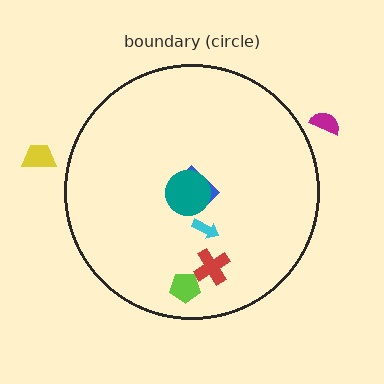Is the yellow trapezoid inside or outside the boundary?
Outside.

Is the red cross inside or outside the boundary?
Inside.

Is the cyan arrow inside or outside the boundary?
Inside.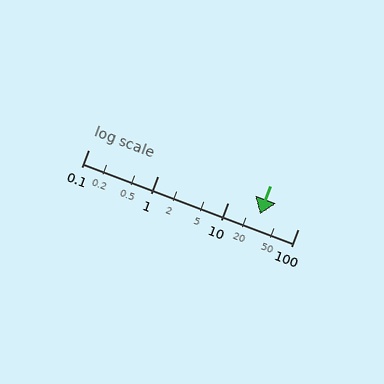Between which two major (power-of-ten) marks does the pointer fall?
The pointer is between 10 and 100.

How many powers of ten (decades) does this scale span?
The scale spans 3 decades, from 0.1 to 100.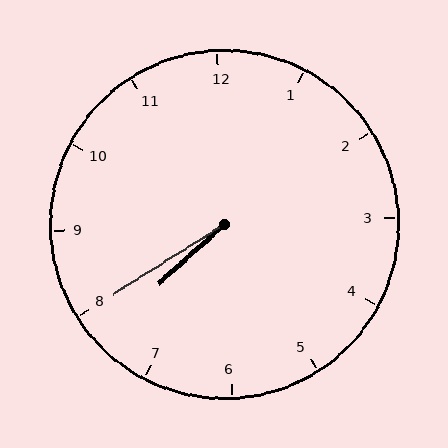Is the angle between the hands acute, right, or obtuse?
It is acute.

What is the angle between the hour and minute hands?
Approximately 10 degrees.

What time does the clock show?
7:40.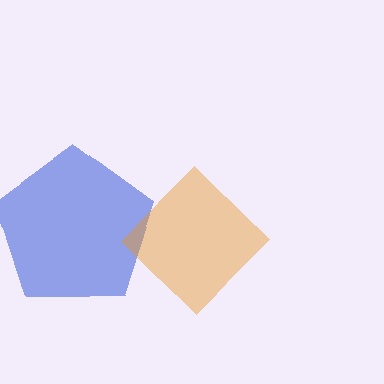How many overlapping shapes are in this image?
There are 2 overlapping shapes in the image.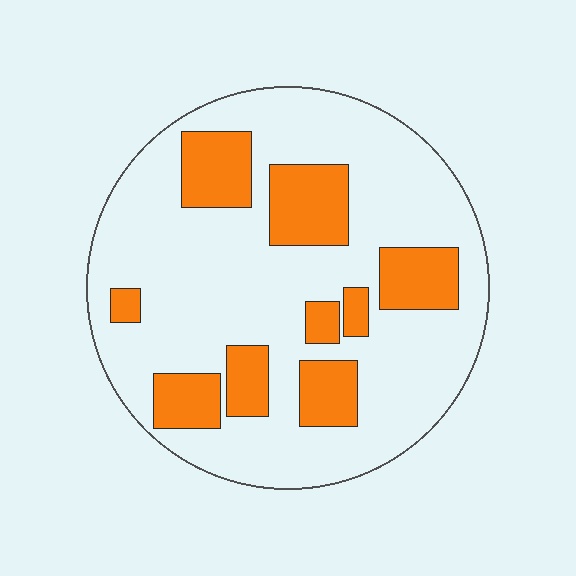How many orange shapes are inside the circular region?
9.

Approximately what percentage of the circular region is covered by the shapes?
Approximately 25%.